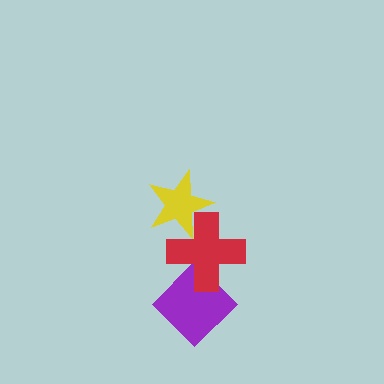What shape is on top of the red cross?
The yellow star is on top of the red cross.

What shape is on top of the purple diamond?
The red cross is on top of the purple diamond.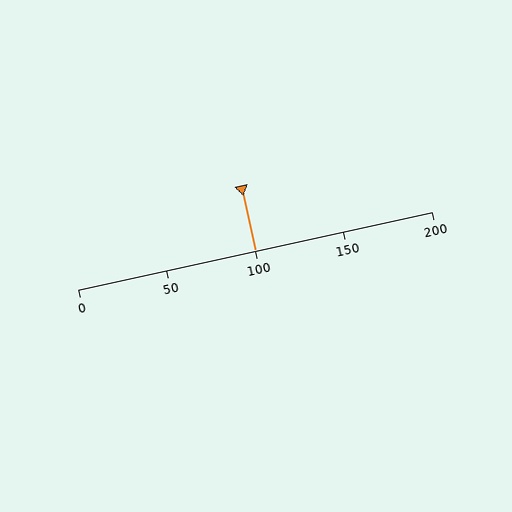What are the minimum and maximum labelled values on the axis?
The axis runs from 0 to 200.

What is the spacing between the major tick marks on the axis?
The major ticks are spaced 50 apart.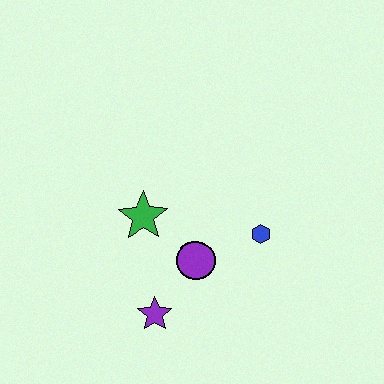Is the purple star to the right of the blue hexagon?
No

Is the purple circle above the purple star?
Yes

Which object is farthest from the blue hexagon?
The purple star is farthest from the blue hexagon.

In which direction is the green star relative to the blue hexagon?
The green star is to the left of the blue hexagon.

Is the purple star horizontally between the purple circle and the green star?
Yes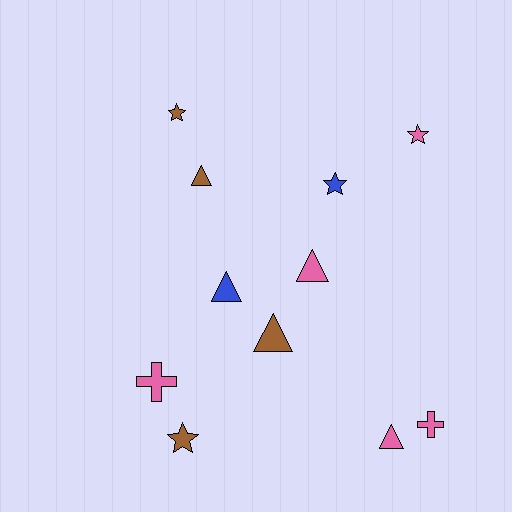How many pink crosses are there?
There are 2 pink crosses.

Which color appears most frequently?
Pink, with 5 objects.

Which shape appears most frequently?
Triangle, with 5 objects.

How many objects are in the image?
There are 11 objects.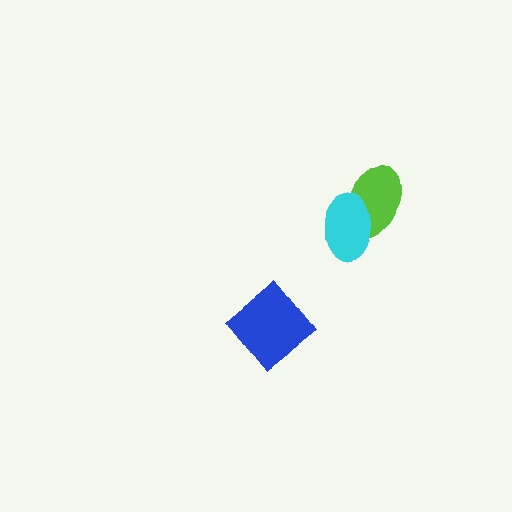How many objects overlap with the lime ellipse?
1 object overlaps with the lime ellipse.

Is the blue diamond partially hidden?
No, no other shape covers it.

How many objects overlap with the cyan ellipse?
1 object overlaps with the cyan ellipse.